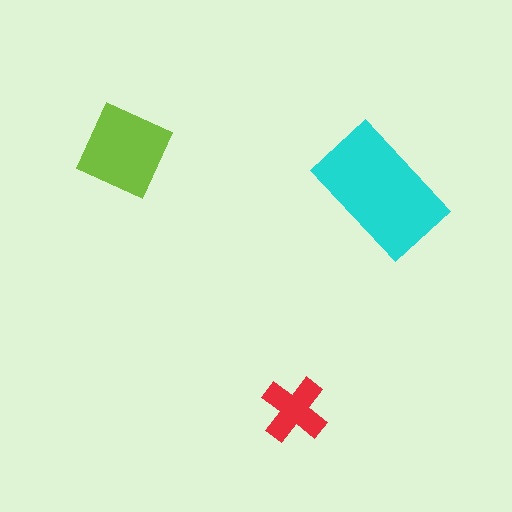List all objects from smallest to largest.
The red cross, the lime diamond, the cyan rectangle.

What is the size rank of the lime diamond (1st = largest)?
2nd.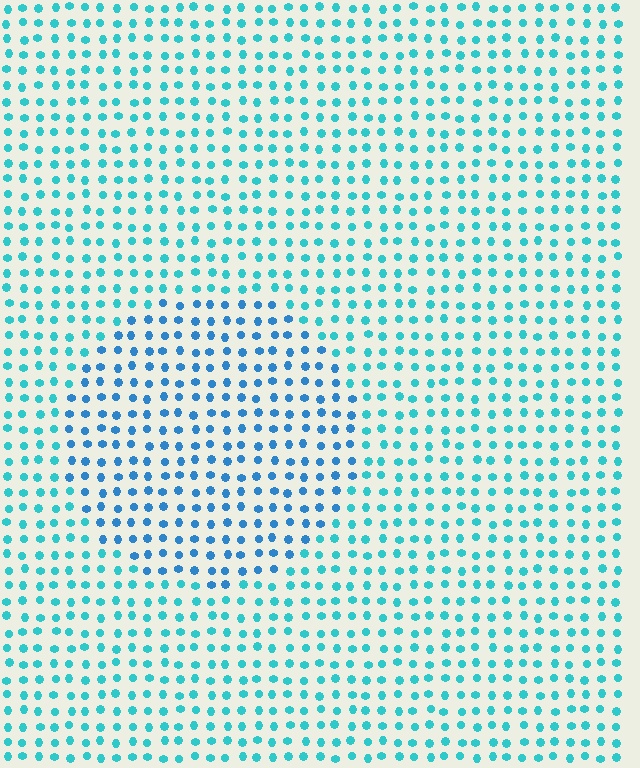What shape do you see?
I see a circle.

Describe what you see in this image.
The image is filled with small cyan elements in a uniform arrangement. A circle-shaped region is visible where the elements are tinted to a slightly different hue, forming a subtle color boundary.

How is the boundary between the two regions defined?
The boundary is defined purely by a slight shift in hue (about 27 degrees). Spacing, size, and orientation are identical on both sides.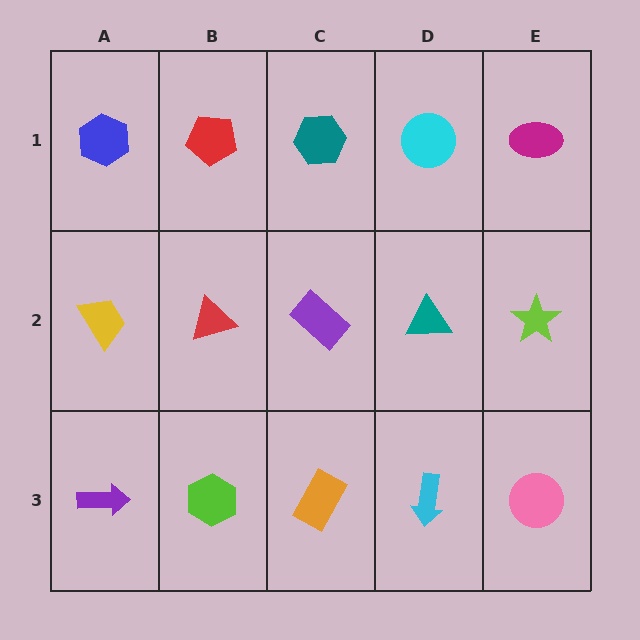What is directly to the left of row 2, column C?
A red triangle.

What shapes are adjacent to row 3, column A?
A yellow trapezoid (row 2, column A), a lime hexagon (row 3, column B).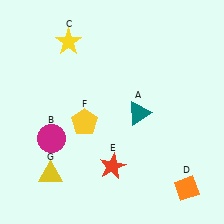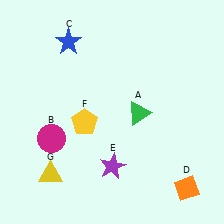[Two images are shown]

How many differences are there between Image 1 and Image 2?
There are 3 differences between the two images.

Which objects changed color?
A changed from teal to green. C changed from yellow to blue. E changed from red to purple.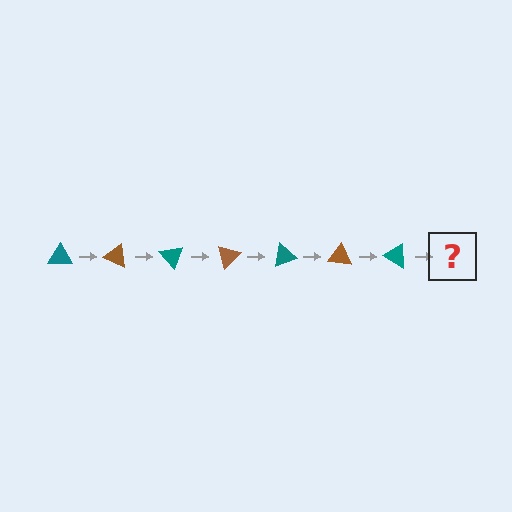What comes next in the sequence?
The next element should be a brown triangle, rotated 175 degrees from the start.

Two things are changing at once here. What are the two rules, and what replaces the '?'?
The two rules are that it rotates 25 degrees each step and the color cycles through teal and brown. The '?' should be a brown triangle, rotated 175 degrees from the start.